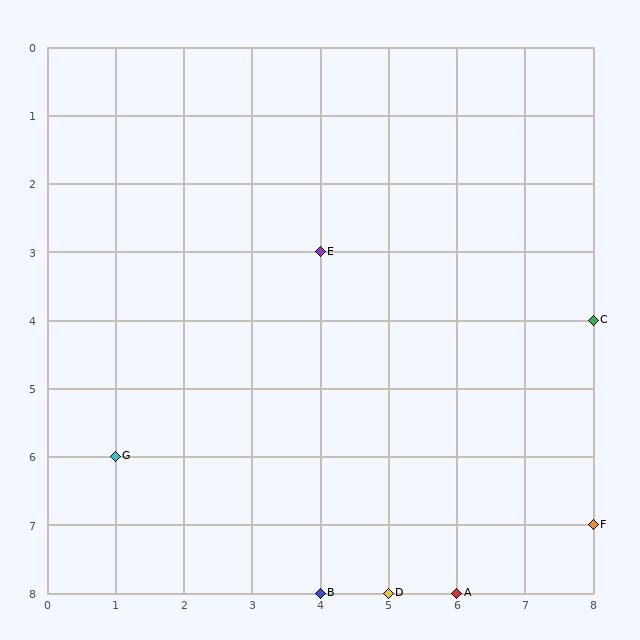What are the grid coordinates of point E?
Point E is at grid coordinates (4, 3).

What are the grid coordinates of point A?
Point A is at grid coordinates (6, 8).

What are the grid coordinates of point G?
Point G is at grid coordinates (1, 6).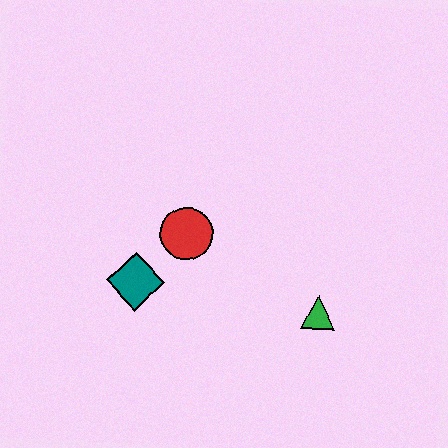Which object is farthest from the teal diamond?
The green triangle is farthest from the teal diamond.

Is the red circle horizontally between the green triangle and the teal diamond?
Yes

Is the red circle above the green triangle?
Yes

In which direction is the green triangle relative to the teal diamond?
The green triangle is to the right of the teal diamond.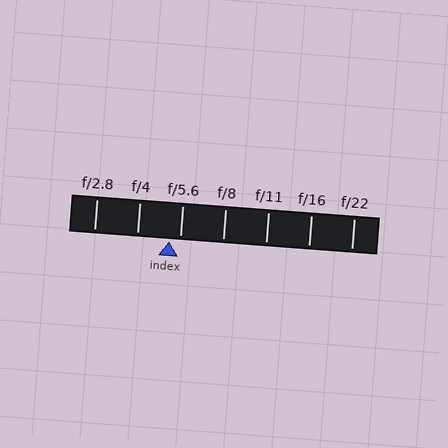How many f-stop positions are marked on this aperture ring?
There are 7 f-stop positions marked.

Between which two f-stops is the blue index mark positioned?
The index mark is between f/4 and f/5.6.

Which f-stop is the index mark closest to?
The index mark is closest to f/5.6.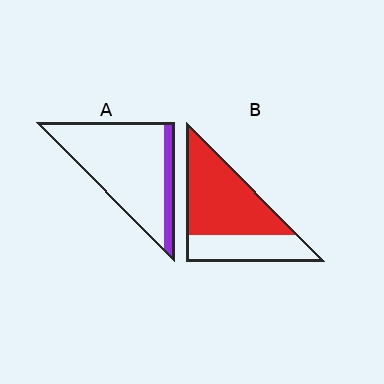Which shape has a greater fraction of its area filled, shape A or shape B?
Shape B.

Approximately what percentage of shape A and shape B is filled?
A is approximately 15% and B is approximately 65%.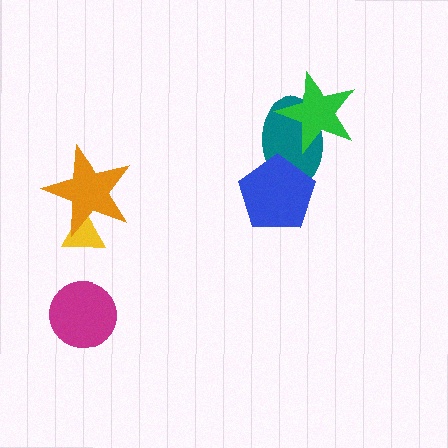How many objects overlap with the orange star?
1 object overlaps with the orange star.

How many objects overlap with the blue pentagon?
1 object overlaps with the blue pentagon.